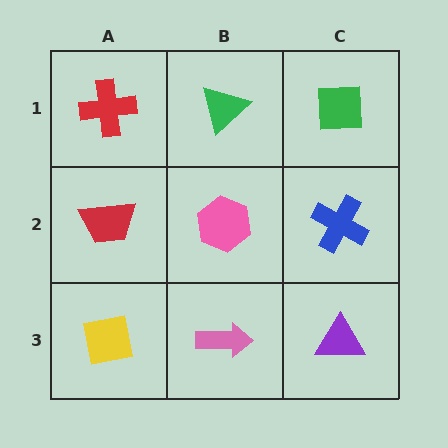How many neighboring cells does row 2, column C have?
3.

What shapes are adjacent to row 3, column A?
A red trapezoid (row 2, column A), a pink arrow (row 3, column B).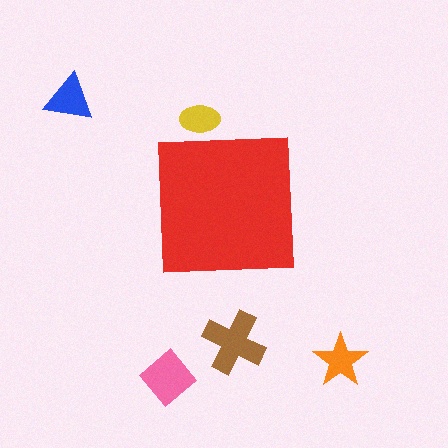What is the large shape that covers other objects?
A red square.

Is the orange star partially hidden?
No, the orange star is fully visible.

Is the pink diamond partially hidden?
No, the pink diamond is fully visible.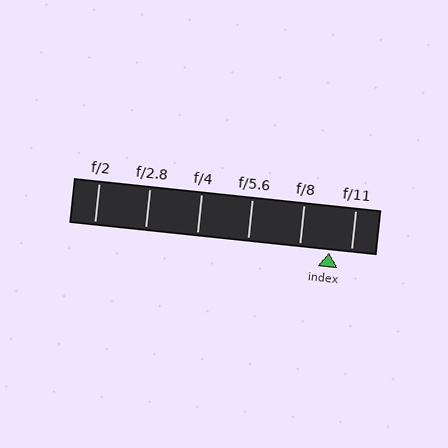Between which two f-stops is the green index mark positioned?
The index mark is between f/8 and f/11.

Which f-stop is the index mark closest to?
The index mark is closest to f/11.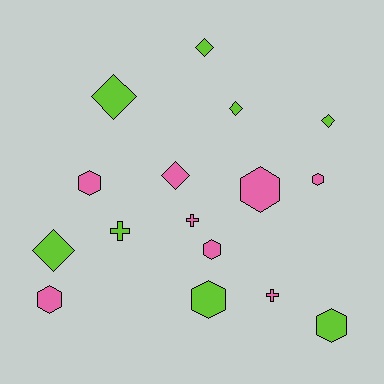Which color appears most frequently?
Lime, with 8 objects.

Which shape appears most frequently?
Hexagon, with 7 objects.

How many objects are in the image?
There are 16 objects.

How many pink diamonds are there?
There is 1 pink diamond.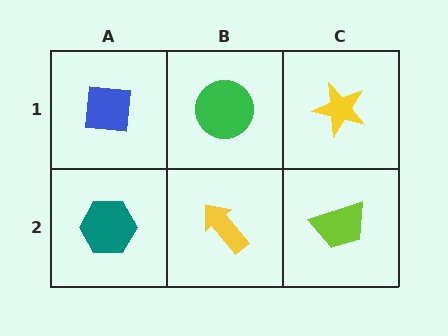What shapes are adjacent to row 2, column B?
A green circle (row 1, column B), a teal hexagon (row 2, column A), a lime trapezoid (row 2, column C).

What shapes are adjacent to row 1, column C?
A lime trapezoid (row 2, column C), a green circle (row 1, column B).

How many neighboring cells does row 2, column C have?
2.